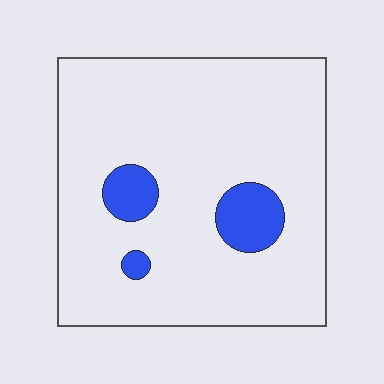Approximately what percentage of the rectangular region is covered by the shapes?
Approximately 10%.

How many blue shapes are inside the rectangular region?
3.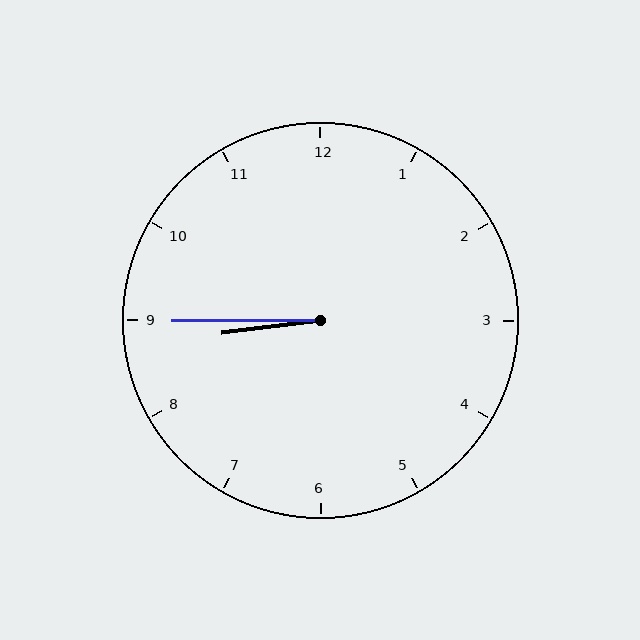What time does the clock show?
8:45.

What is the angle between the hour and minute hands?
Approximately 8 degrees.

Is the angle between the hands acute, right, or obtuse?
It is acute.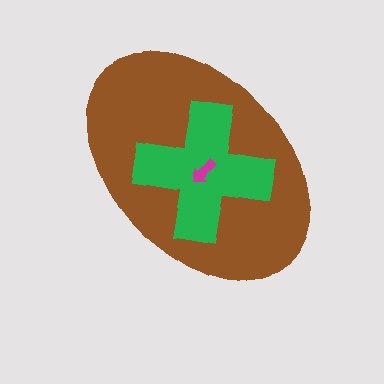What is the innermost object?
The magenta arrow.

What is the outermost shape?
The brown ellipse.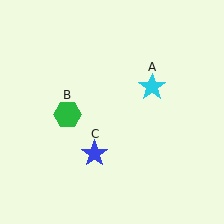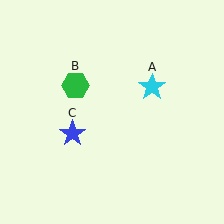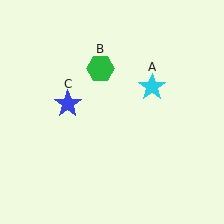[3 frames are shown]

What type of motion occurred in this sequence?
The green hexagon (object B), blue star (object C) rotated clockwise around the center of the scene.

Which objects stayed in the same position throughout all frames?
Cyan star (object A) remained stationary.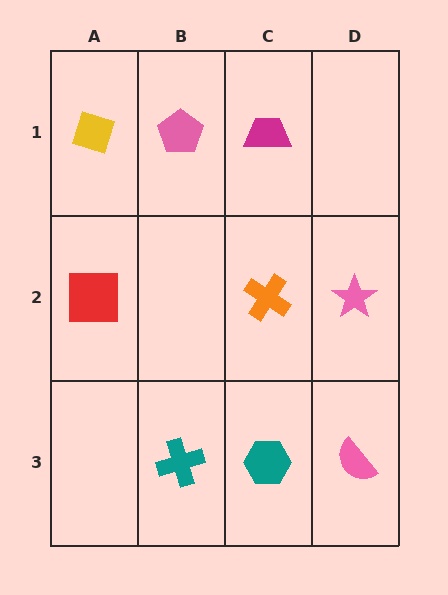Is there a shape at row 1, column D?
No, that cell is empty.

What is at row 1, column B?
A pink pentagon.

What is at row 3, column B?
A teal cross.